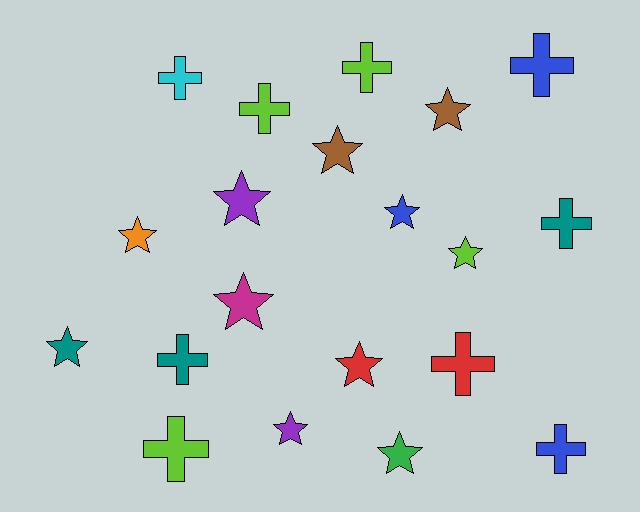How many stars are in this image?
There are 11 stars.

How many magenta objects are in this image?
There is 1 magenta object.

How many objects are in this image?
There are 20 objects.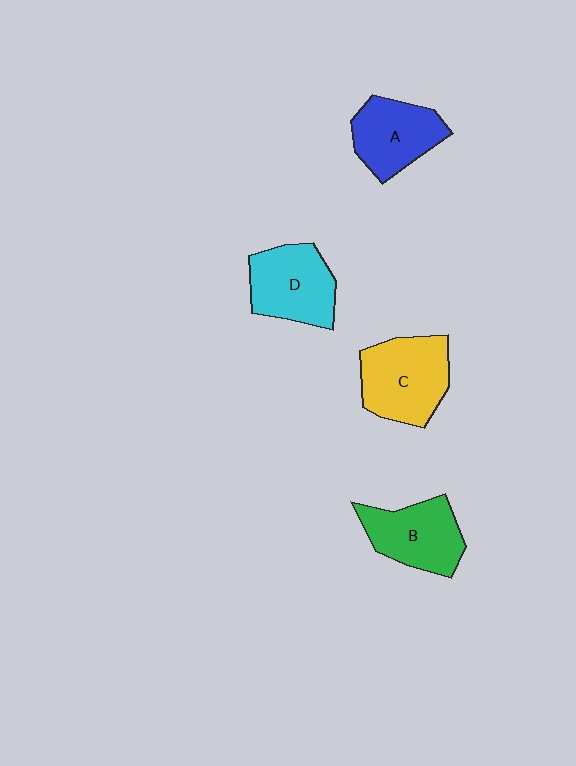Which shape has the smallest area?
Shape A (blue).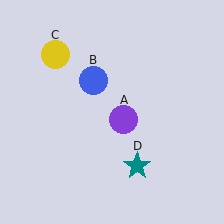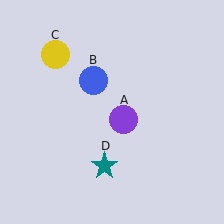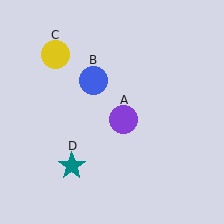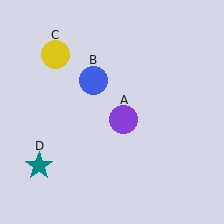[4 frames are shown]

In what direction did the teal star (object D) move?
The teal star (object D) moved left.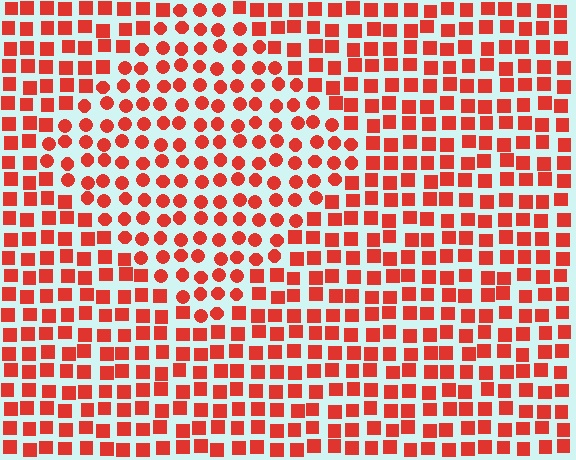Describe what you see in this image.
The image is filled with small red elements arranged in a uniform grid. A diamond-shaped region contains circles, while the surrounding area contains squares. The boundary is defined purely by the change in element shape.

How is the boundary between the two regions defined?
The boundary is defined by a change in element shape: circles inside vs. squares outside. All elements share the same color and spacing.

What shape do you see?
I see a diamond.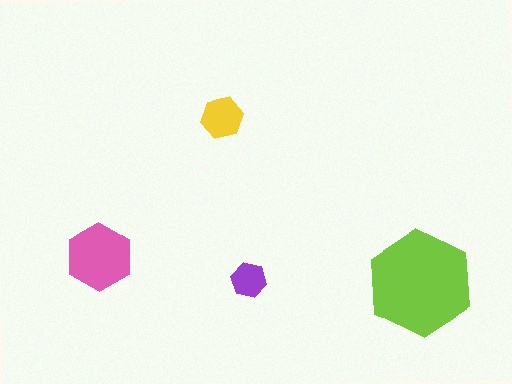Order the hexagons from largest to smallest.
the lime one, the pink one, the yellow one, the purple one.